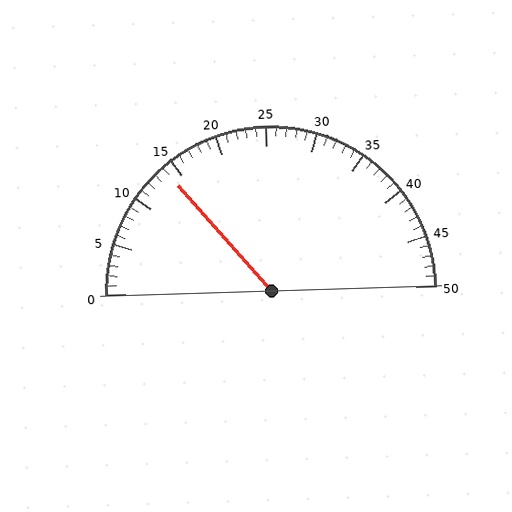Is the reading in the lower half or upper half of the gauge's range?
The reading is in the lower half of the range (0 to 50).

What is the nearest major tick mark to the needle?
The nearest major tick mark is 15.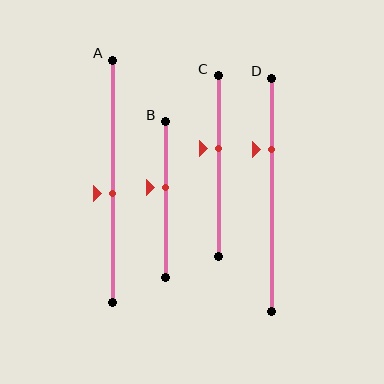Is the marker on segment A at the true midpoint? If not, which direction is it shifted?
No, the marker on segment A is shifted downward by about 5% of the segment length.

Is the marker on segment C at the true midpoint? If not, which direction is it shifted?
No, the marker on segment C is shifted upward by about 10% of the segment length.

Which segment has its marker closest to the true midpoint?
Segment A has its marker closest to the true midpoint.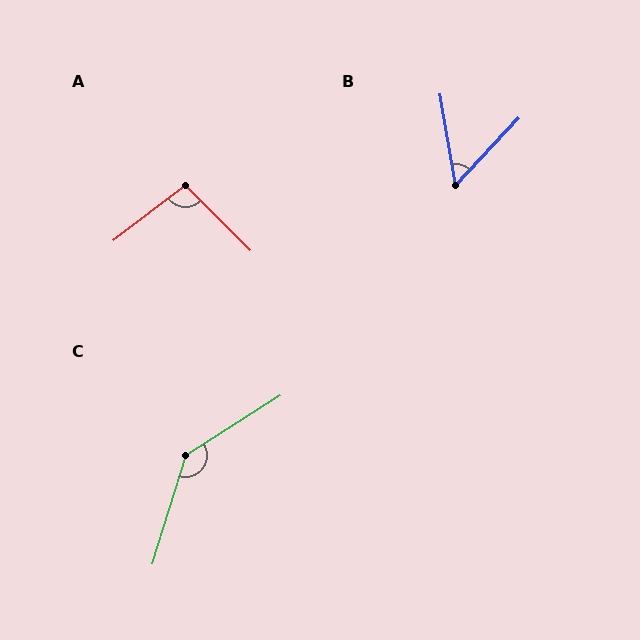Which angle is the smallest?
B, at approximately 53 degrees.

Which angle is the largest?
C, at approximately 139 degrees.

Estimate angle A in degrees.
Approximately 97 degrees.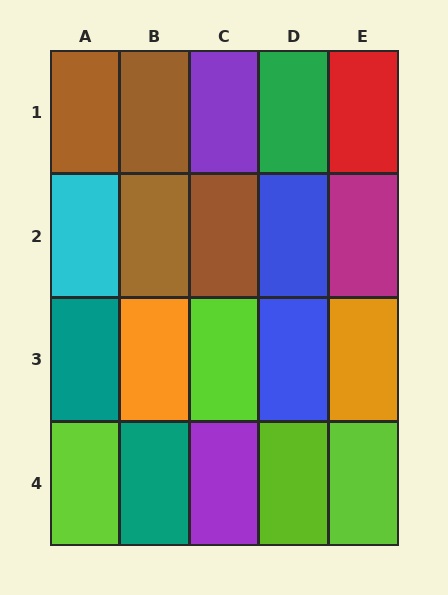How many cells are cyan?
1 cell is cyan.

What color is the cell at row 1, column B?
Brown.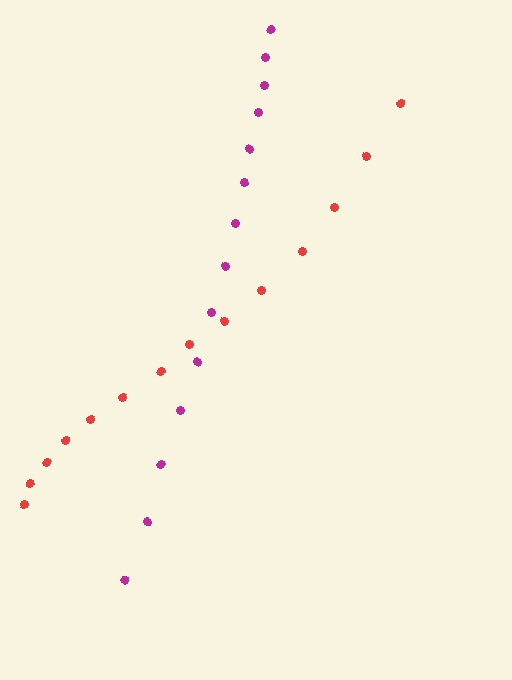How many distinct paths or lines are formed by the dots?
There are 2 distinct paths.